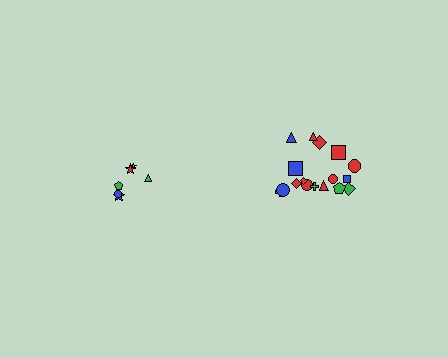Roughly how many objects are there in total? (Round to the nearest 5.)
Roughly 25 objects in total.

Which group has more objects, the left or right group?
The right group.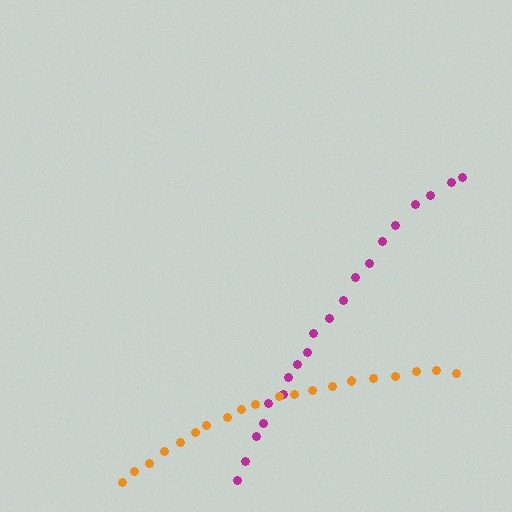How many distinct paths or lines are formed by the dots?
There are 2 distinct paths.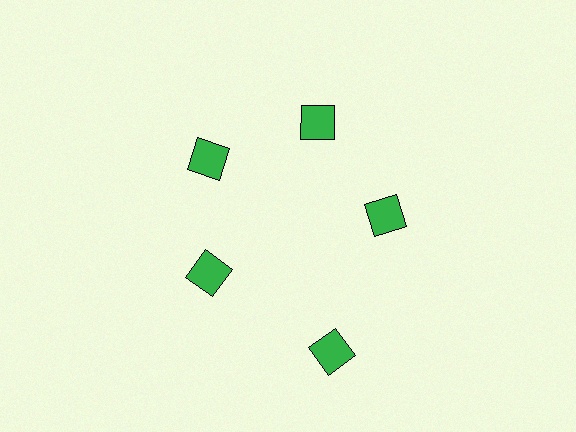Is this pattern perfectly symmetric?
No. The 5 green diamonds are arranged in a ring, but one element near the 5 o'clock position is pushed outward from the center, breaking the 5-fold rotational symmetry.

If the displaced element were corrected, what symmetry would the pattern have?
It would have 5-fold rotational symmetry — the pattern would map onto itself every 72 degrees.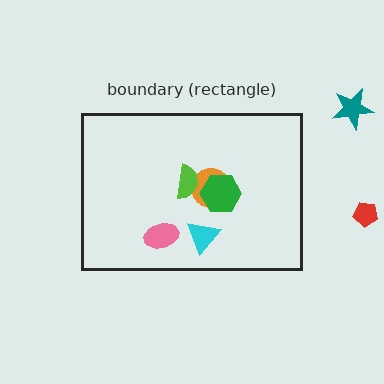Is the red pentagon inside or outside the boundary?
Outside.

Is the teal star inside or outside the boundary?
Outside.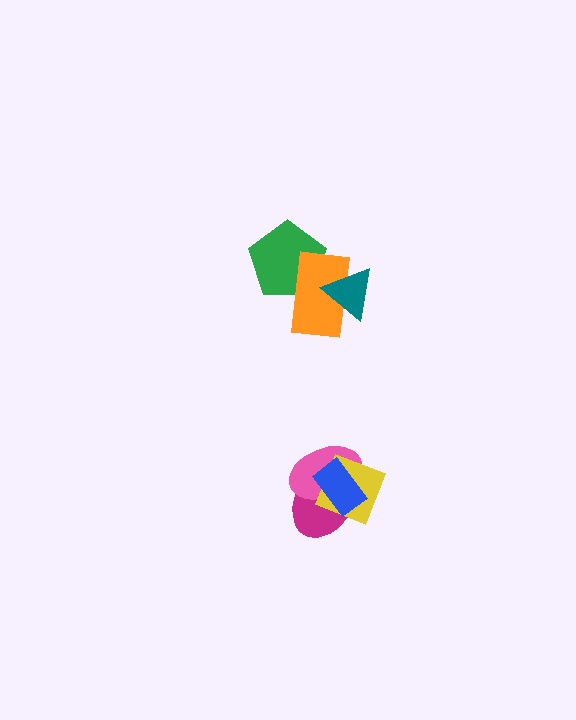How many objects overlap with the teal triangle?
1 object overlaps with the teal triangle.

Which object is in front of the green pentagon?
The orange rectangle is in front of the green pentagon.